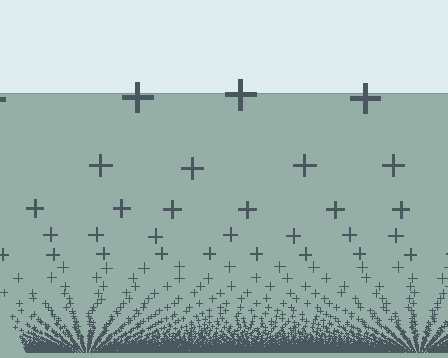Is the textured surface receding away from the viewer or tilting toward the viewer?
The surface appears to tilt toward the viewer. Texture elements get larger and sparser toward the top.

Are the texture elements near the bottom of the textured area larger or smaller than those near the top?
Smaller. The gradient is inverted — elements near the bottom are smaller and denser.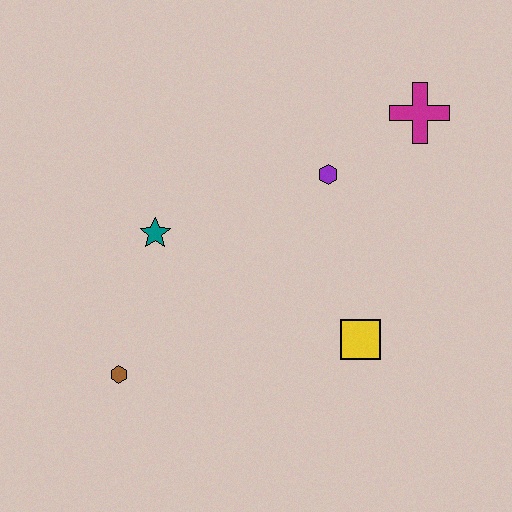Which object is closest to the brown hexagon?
The teal star is closest to the brown hexagon.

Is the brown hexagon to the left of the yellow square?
Yes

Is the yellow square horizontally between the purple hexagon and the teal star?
No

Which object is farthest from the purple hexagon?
The brown hexagon is farthest from the purple hexagon.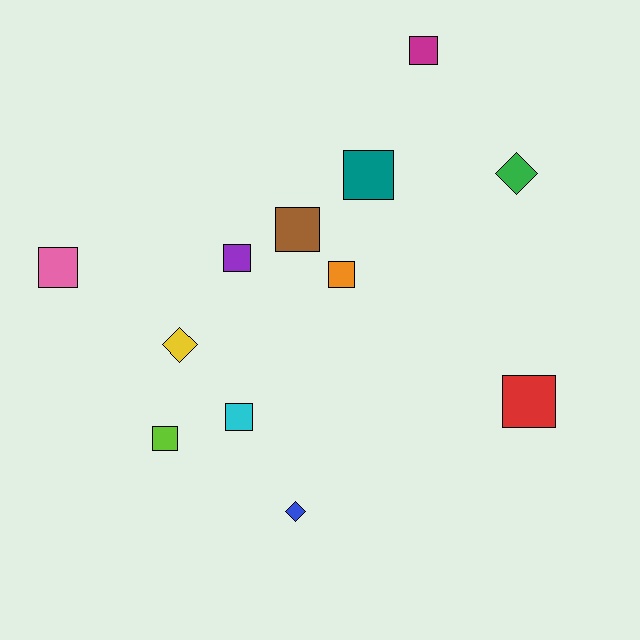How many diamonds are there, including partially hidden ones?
There are 3 diamonds.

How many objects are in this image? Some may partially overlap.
There are 12 objects.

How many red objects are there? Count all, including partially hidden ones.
There is 1 red object.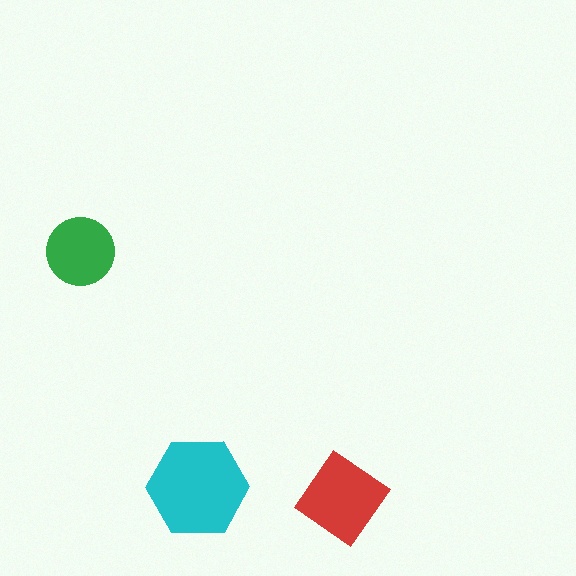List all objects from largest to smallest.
The cyan hexagon, the red diamond, the green circle.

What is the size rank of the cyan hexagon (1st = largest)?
1st.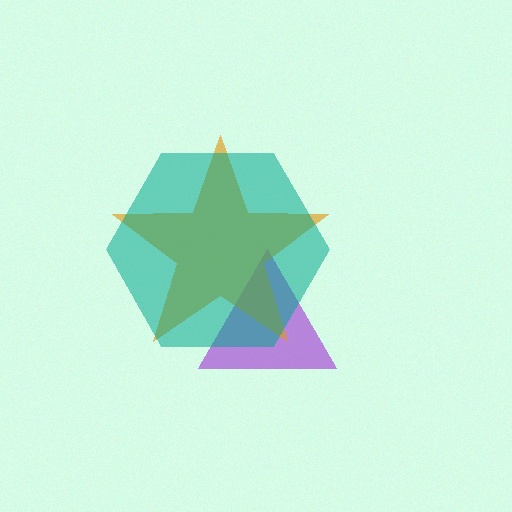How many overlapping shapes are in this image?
There are 3 overlapping shapes in the image.